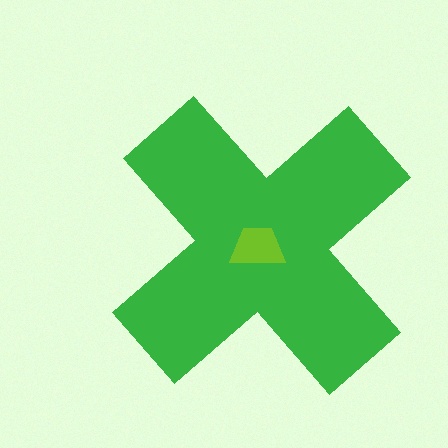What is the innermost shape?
The lime trapezoid.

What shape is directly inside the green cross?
The lime trapezoid.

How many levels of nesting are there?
2.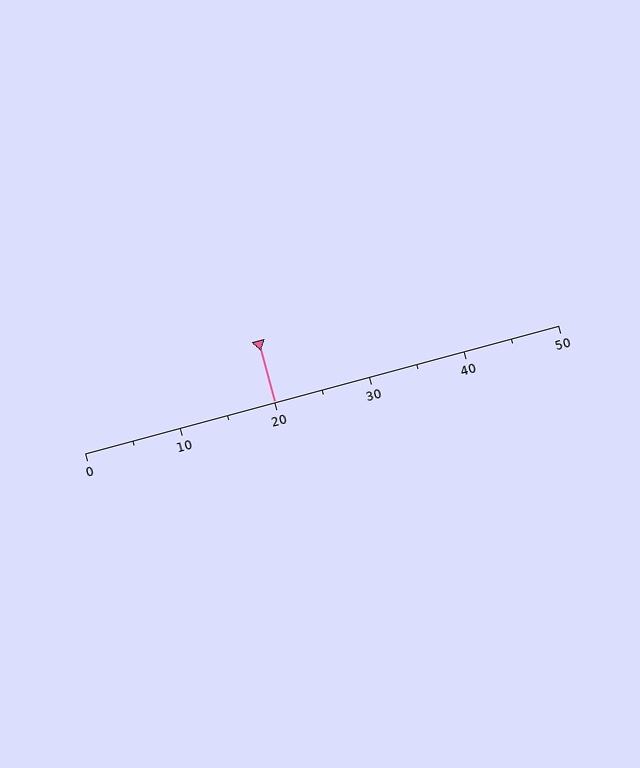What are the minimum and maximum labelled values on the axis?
The axis runs from 0 to 50.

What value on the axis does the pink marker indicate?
The marker indicates approximately 20.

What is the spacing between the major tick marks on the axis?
The major ticks are spaced 10 apart.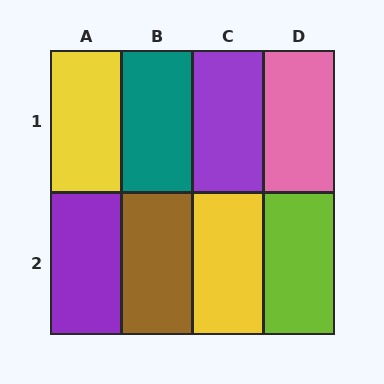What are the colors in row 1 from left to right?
Yellow, teal, purple, pink.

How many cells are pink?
1 cell is pink.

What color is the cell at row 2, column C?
Yellow.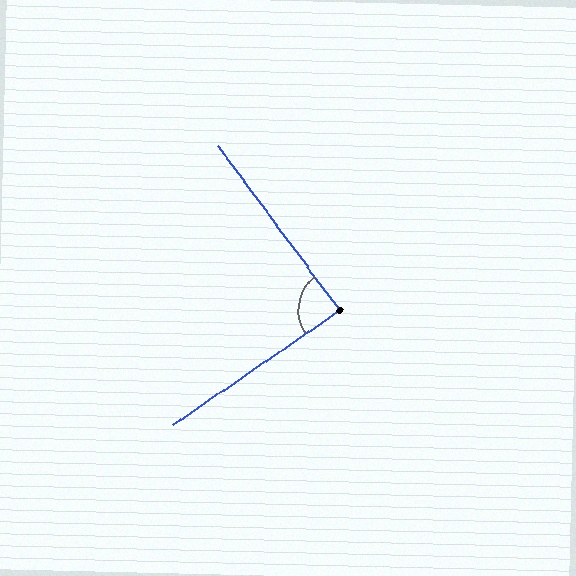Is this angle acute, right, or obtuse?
It is approximately a right angle.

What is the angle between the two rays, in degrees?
Approximately 88 degrees.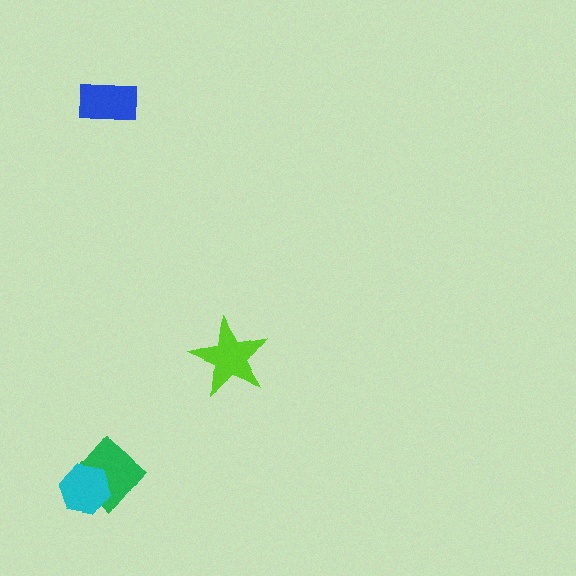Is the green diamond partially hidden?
Yes, it is partially covered by another shape.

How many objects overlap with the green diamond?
1 object overlaps with the green diamond.